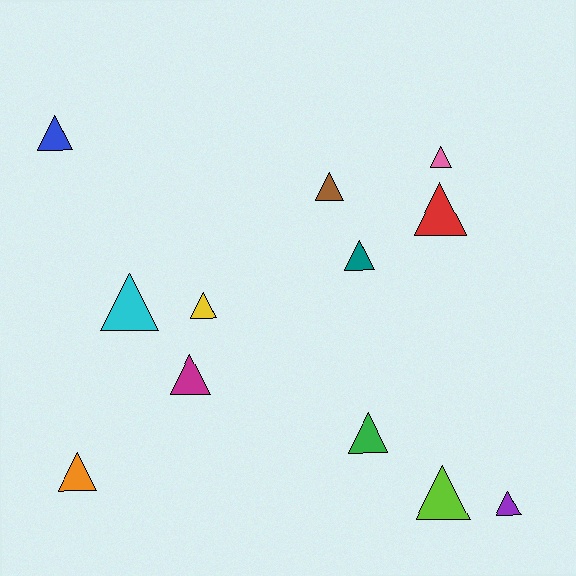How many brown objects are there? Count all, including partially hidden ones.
There is 1 brown object.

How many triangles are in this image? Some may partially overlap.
There are 12 triangles.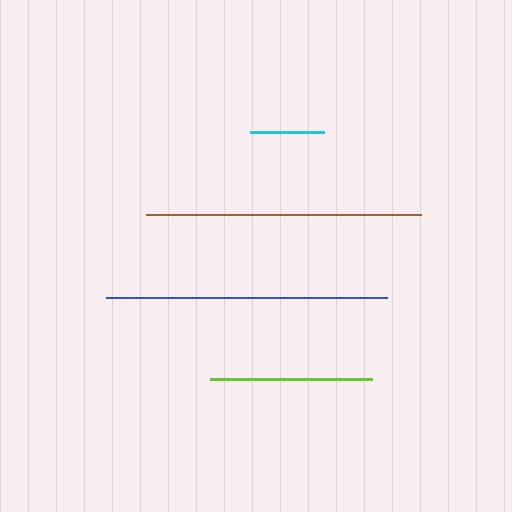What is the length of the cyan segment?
The cyan segment is approximately 75 pixels long.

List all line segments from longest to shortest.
From longest to shortest: blue, brown, lime, cyan.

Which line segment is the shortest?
The cyan line is the shortest at approximately 75 pixels.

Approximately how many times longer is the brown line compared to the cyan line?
The brown line is approximately 3.7 times the length of the cyan line.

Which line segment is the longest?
The blue line is the longest at approximately 280 pixels.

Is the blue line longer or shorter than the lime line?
The blue line is longer than the lime line.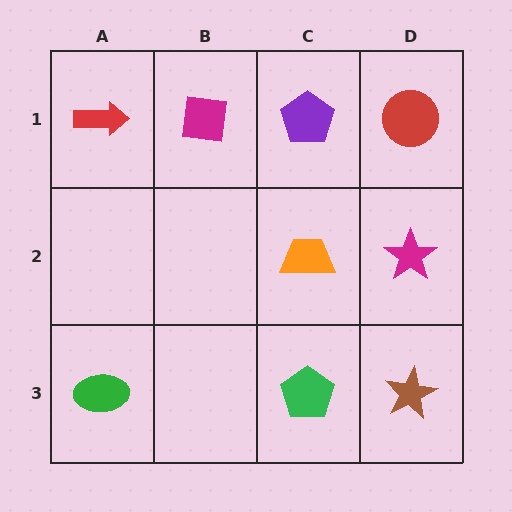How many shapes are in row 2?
2 shapes.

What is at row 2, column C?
An orange trapezoid.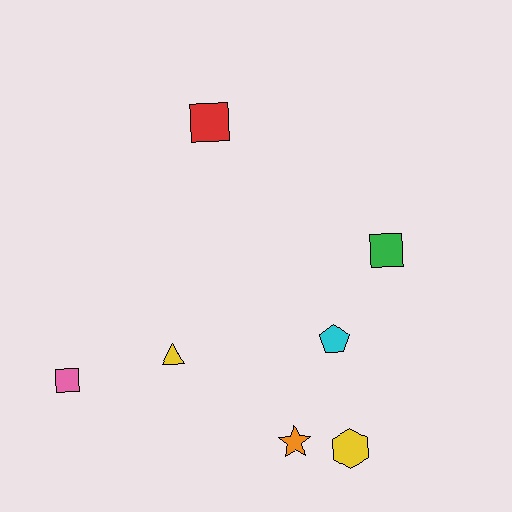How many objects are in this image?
There are 7 objects.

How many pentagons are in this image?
There is 1 pentagon.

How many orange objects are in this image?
There is 1 orange object.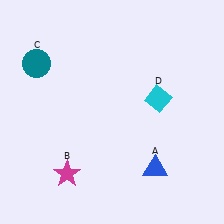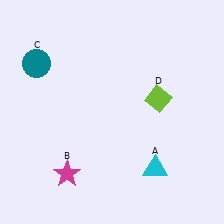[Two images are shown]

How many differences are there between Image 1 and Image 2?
There are 2 differences between the two images.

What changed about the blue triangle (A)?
In Image 1, A is blue. In Image 2, it changed to cyan.